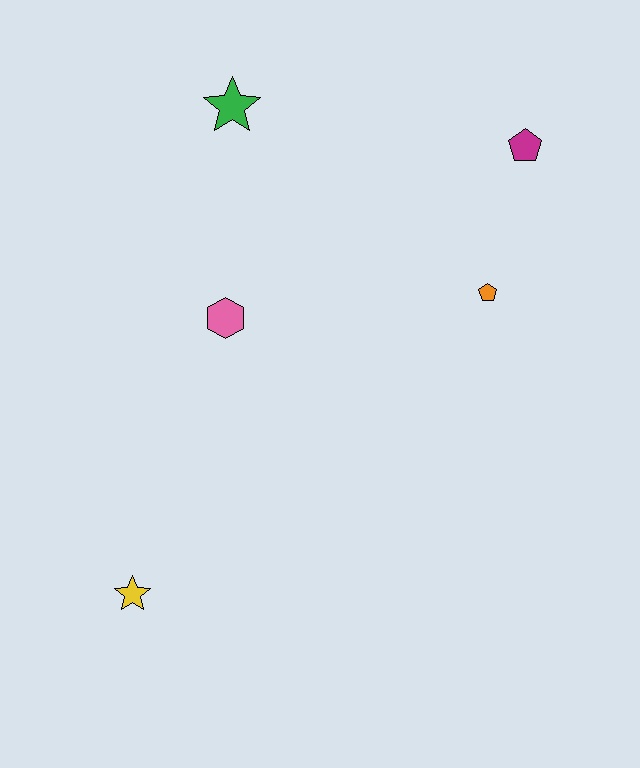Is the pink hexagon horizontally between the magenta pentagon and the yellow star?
Yes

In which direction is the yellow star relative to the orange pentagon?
The yellow star is to the left of the orange pentagon.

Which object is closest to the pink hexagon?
The green star is closest to the pink hexagon.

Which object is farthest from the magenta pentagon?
The yellow star is farthest from the magenta pentagon.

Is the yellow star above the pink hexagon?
No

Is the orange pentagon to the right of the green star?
Yes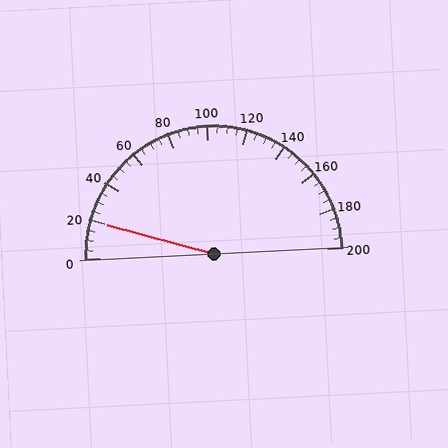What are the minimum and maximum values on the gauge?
The gauge ranges from 0 to 200.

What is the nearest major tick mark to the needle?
The nearest major tick mark is 20.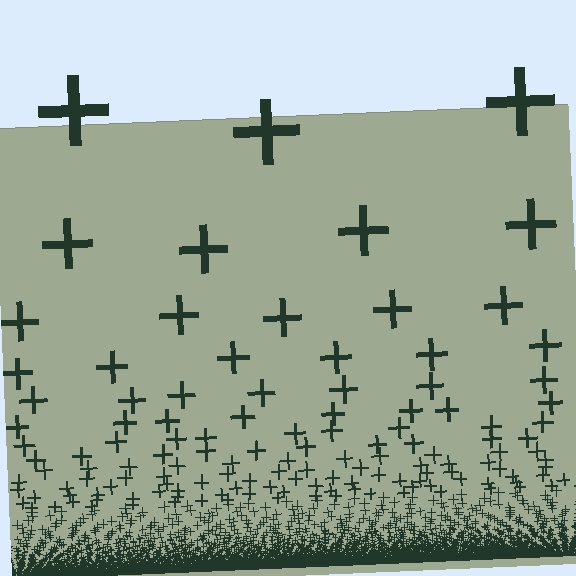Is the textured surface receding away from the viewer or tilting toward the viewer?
The surface appears to tilt toward the viewer. Texture elements get larger and sparser toward the top.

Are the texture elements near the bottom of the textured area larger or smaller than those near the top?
Smaller. The gradient is inverted — elements near the bottom are smaller and denser.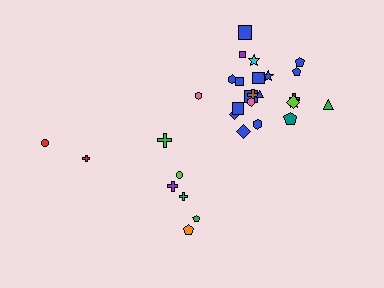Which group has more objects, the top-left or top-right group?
The top-right group.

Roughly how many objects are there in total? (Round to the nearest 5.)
Roughly 30 objects in total.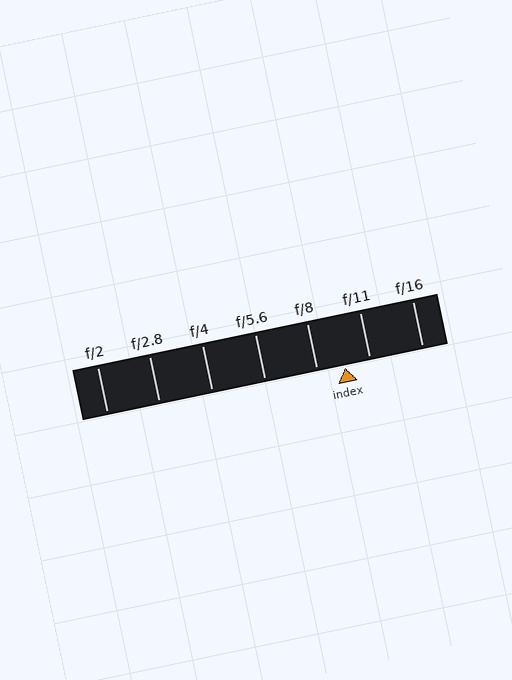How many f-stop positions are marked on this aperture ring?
There are 7 f-stop positions marked.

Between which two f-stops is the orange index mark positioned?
The index mark is between f/8 and f/11.